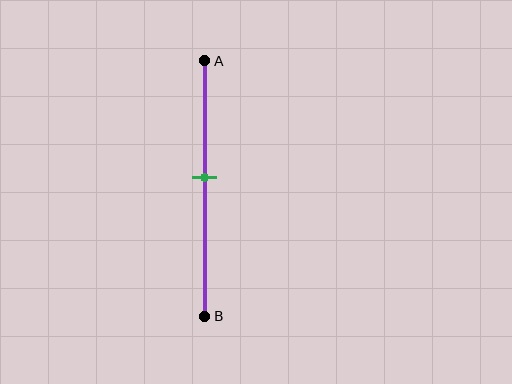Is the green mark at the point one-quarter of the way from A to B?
No, the mark is at about 45% from A, not at the 25% one-quarter point.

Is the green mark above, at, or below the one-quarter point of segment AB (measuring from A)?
The green mark is below the one-quarter point of segment AB.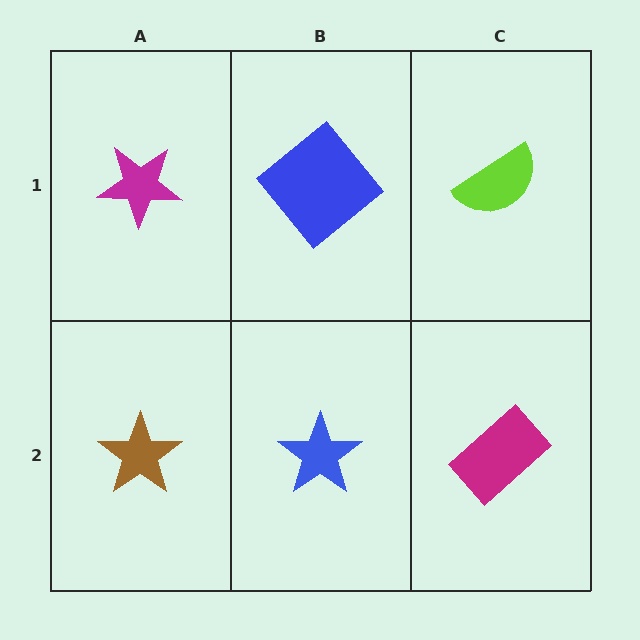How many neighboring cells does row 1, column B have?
3.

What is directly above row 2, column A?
A magenta star.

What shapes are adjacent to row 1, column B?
A blue star (row 2, column B), a magenta star (row 1, column A), a lime semicircle (row 1, column C).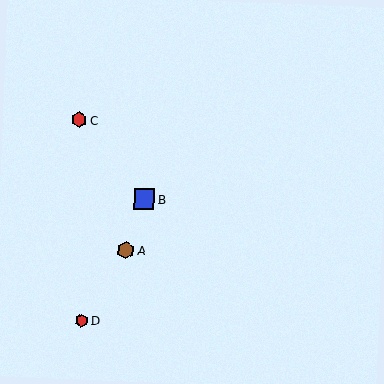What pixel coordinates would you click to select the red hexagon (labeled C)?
Click at (79, 120) to select the red hexagon C.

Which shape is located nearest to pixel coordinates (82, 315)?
The red hexagon (labeled D) at (81, 321) is nearest to that location.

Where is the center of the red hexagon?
The center of the red hexagon is at (81, 321).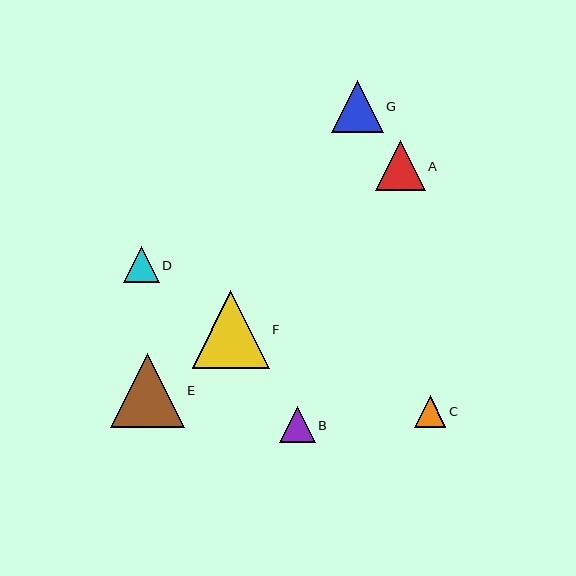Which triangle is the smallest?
Triangle C is the smallest with a size of approximately 32 pixels.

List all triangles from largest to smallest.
From largest to smallest: F, E, G, A, B, D, C.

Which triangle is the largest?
Triangle F is the largest with a size of approximately 77 pixels.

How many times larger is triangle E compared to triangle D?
Triangle E is approximately 2.1 times the size of triangle D.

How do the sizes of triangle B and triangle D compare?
Triangle B and triangle D are approximately the same size.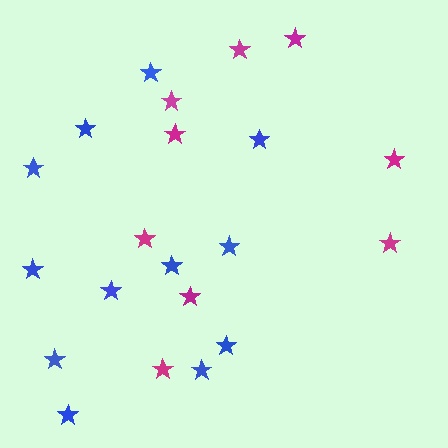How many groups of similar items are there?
There are 2 groups: one group of magenta stars (9) and one group of blue stars (12).